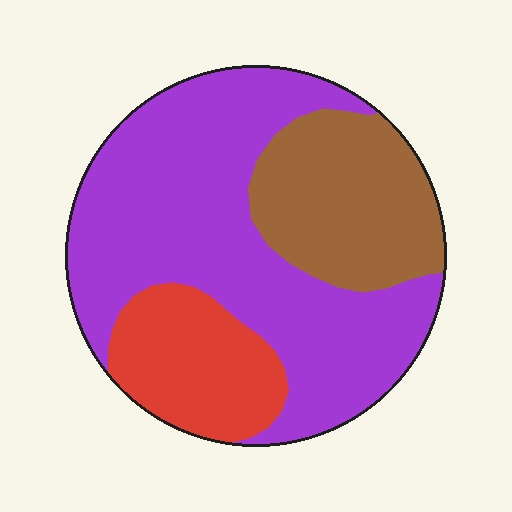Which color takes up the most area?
Purple, at roughly 60%.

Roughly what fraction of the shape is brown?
Brown takes up between a sixth and a third of the shape.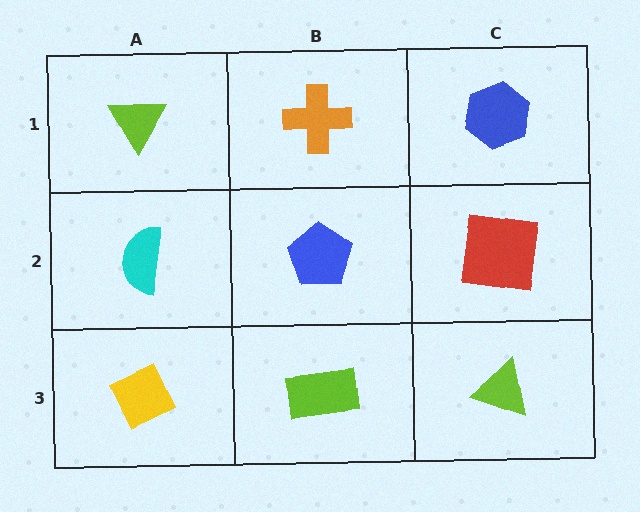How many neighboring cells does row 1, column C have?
2.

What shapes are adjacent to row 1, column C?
A red square (row 2, column C), an orange cross (row 1, column B).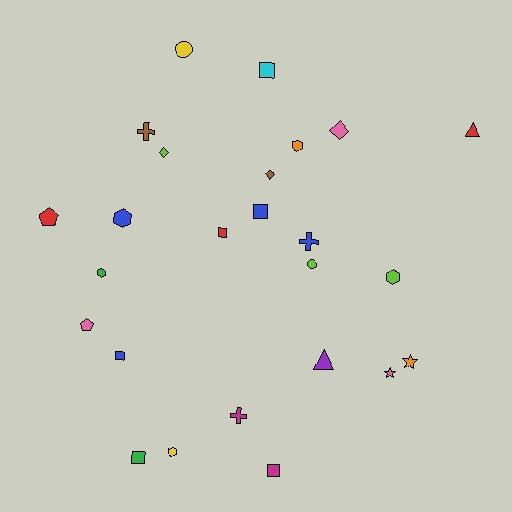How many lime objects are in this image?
There are 3 lime objects.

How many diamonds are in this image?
There are 3 diamonds.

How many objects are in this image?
There are 25 objects.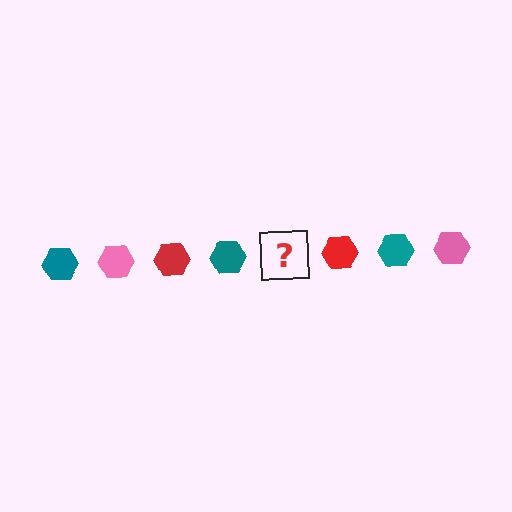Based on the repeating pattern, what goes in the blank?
The blank should be a pink hexagon.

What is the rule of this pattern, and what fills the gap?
The rule is that the pattern cycles through teal, pink, red hexagons. The gap should be filled with a pink hexagon.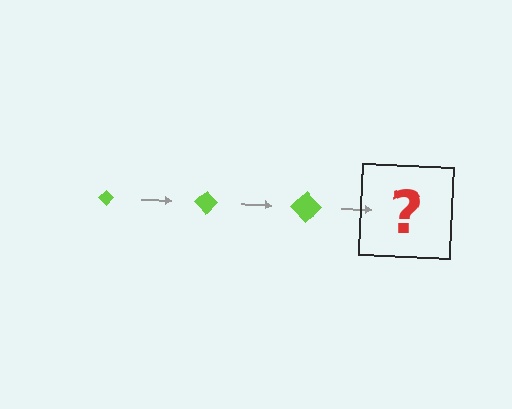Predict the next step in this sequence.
The next step is a lime diamond, larger than the previous one.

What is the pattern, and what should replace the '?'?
The pattern is that the diamond gets progressively larger each step. The '?' should be a lime diamond, larger than the previous one.